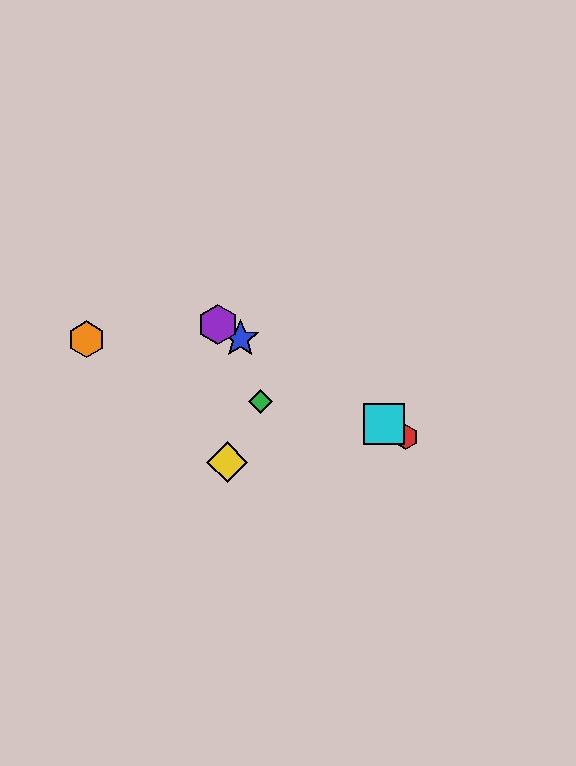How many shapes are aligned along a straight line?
4 shapes (the red hexagon, the blue star, the purple hexagon, the cyan square) are aligned along a straight line.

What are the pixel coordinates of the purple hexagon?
The purple hexagon is at (218, 325).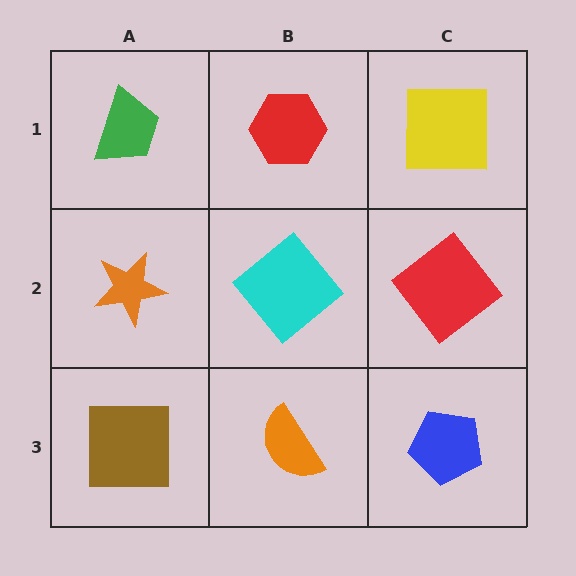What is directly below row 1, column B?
A cyan diamond.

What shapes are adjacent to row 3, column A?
An orange star (row 2, column A), an orange semicircle (row 3, column B).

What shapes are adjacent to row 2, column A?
A green trapezoid (row 1, column A), a brown square (row 3, column A), a cyan diamond (row 2, column B).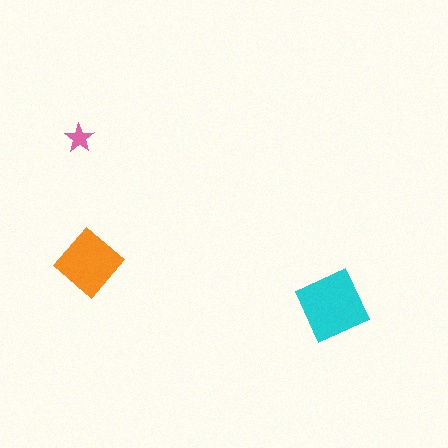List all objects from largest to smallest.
The cyan diamond, the orange diamond, the pink star.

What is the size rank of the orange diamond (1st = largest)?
2nd.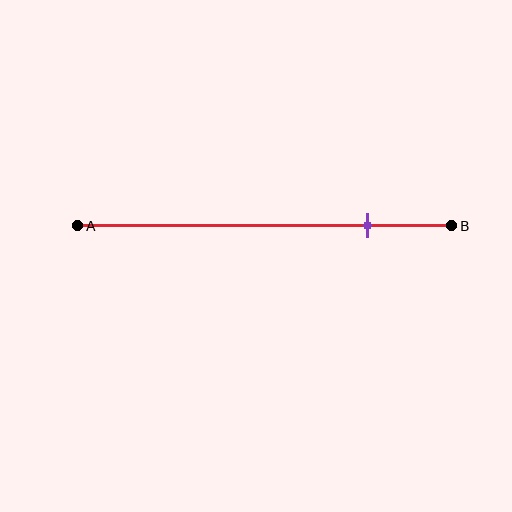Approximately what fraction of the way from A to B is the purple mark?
The purple mark is approximately 80% of the way from A to B.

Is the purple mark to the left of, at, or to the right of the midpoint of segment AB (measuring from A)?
The purple mark is to the right of the midpoint of segment AB.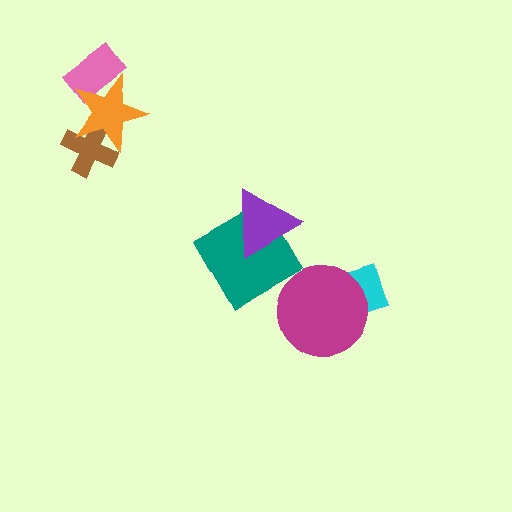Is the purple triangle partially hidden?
No, no other shape covers it.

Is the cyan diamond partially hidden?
Yes, it is partially covered by another shape.